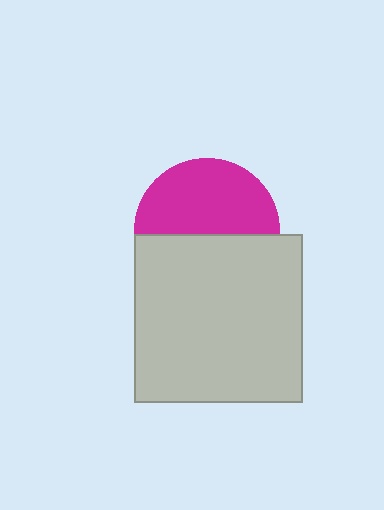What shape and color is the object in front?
The object in front is a light gray square.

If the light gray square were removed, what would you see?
You would see the complete magenta circle.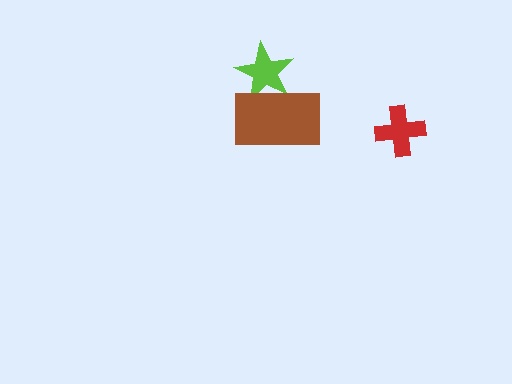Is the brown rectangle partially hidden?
No, no other shape covers it.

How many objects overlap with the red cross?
0 objects overlap with the red cross.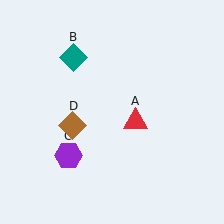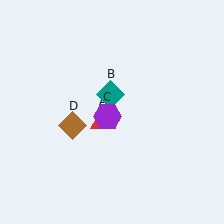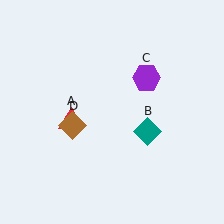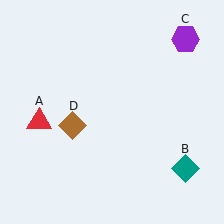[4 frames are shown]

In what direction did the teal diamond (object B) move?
The teal diamond (object B) moved down and to the right.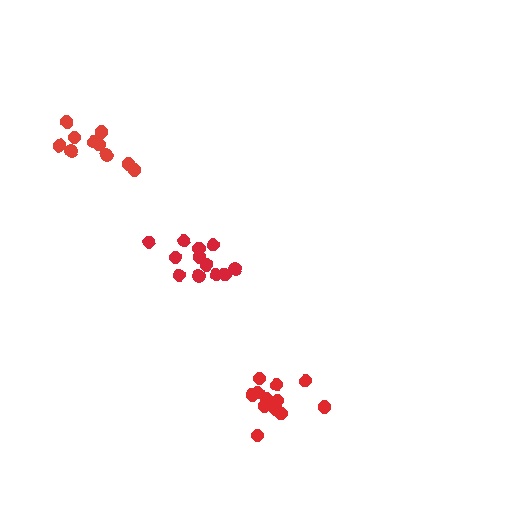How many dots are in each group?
Group 1: 12 dots, Group 2: 10 dots, Group 3: 12 dots (34 total).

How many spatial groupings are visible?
There are 3 spatial groupings.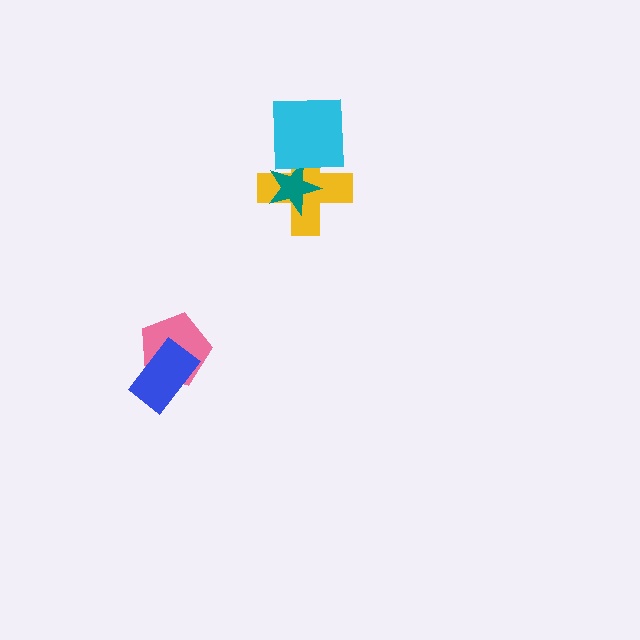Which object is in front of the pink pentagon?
The blue rectangle is in front of the pink pentagon.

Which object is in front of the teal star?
The cyan square is in front of the teal star.